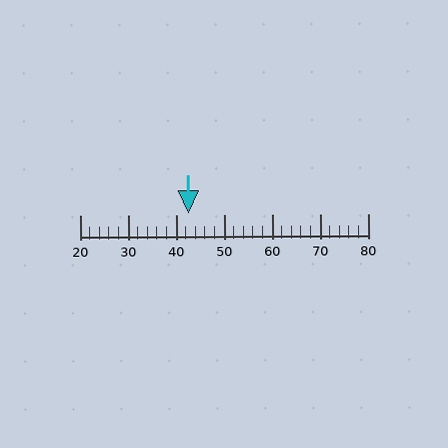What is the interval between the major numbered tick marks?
The major tick marks are spaced 10 units apart.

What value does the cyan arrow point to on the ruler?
The cyan arrow points to approximately 43.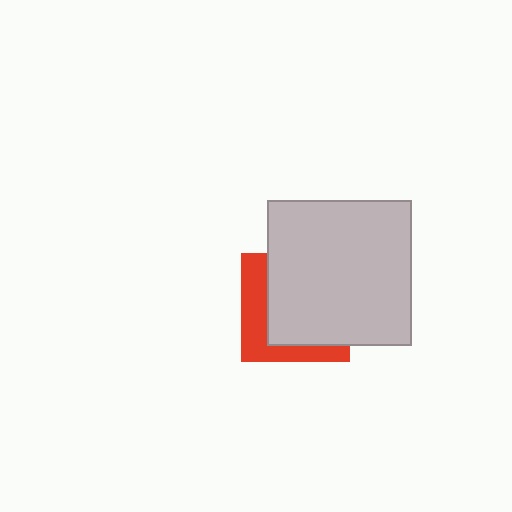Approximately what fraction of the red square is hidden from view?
Roughly 65% of the red square is hidden behind the light gray square.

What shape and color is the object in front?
The object in front is a light gray square.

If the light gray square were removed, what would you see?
You would see the complete red square.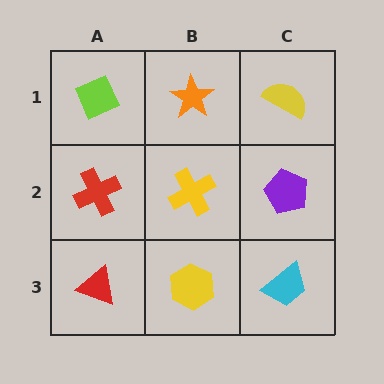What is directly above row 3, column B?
A yellow cross.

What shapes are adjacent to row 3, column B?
A yellow cross (row 2, column B), a red triangle (row 3, column A), a cyan trapezoid (row 3, column C).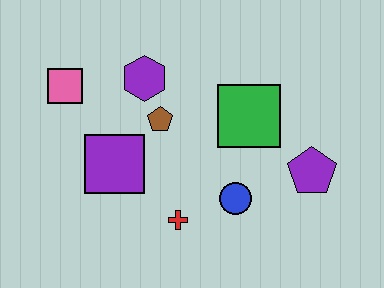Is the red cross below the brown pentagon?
Yes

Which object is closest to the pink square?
The purple hexagon is closest to the pink square.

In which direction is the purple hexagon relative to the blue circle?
The purple hexagon is above the blue circle.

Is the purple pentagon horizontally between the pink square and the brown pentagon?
No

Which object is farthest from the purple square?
The purple pentagon is farthest from the purple square.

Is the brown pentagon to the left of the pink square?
No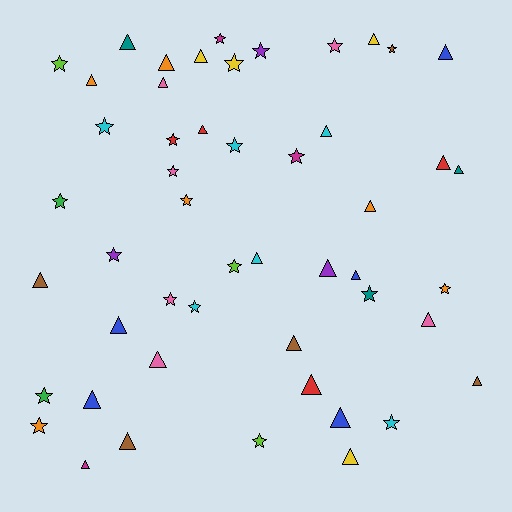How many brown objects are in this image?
There are 5 brown objects.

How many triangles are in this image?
There are 27 triangles.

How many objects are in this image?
There are 50 objects.